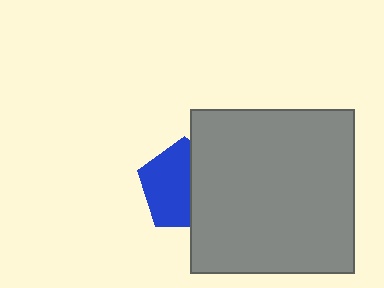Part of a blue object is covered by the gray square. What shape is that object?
It is a pentagon.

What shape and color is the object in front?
The object in front is a gray square.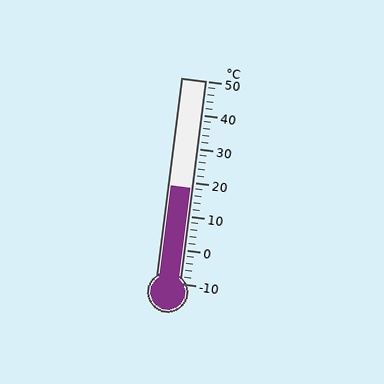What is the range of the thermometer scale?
The thermometer scale ranges from -10°C to 50°C.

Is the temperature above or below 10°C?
The temperature is above 10°C.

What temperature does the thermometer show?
The thermometer shows approximately 18°C.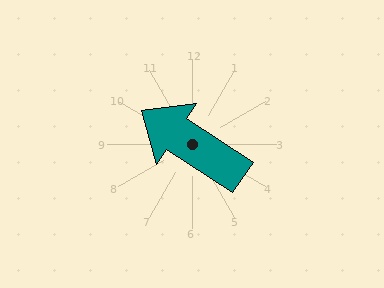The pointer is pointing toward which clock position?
Roughly 10 o'clock.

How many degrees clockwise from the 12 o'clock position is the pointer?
Approximately 303 degrees.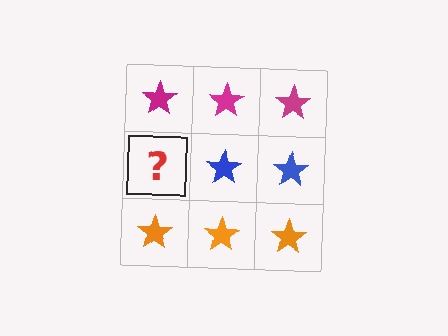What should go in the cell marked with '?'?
The missing cell should contain a blue star.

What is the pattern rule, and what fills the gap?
The rule is that each row has a consistent color. The gap should be filled with a blue star.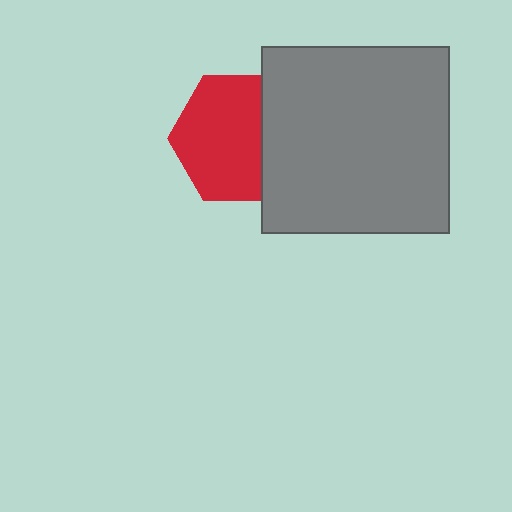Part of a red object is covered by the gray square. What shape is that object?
It is a hexagon.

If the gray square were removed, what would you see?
You would see the complete red hexagon.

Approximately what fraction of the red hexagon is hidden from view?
Roughly 30% of the red hexagon is hidden behind the gray square.